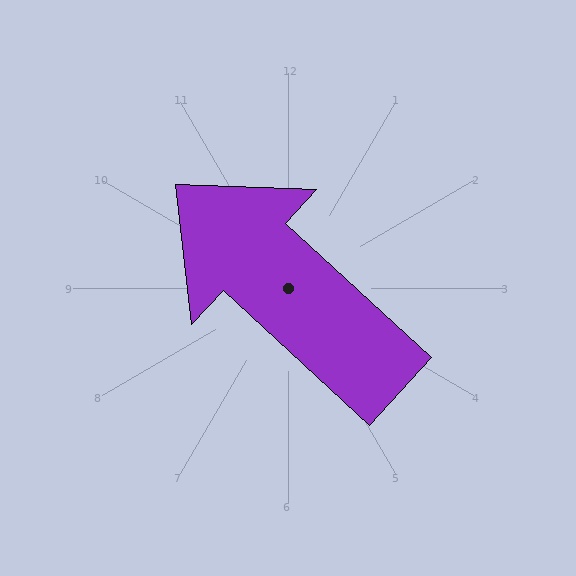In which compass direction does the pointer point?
Northwest.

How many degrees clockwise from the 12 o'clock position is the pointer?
Approximately 313 degrees.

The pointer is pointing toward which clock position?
Roughly 10 o'clock.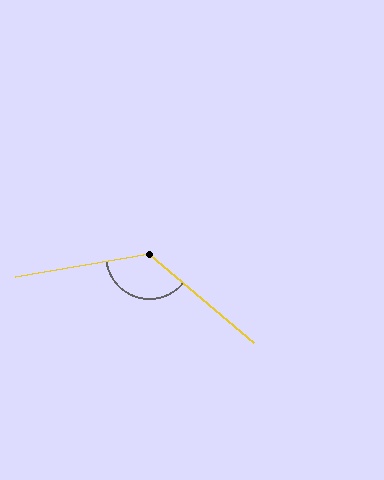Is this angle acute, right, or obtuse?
It is obtuse.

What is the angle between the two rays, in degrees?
Approximately 130 degrees.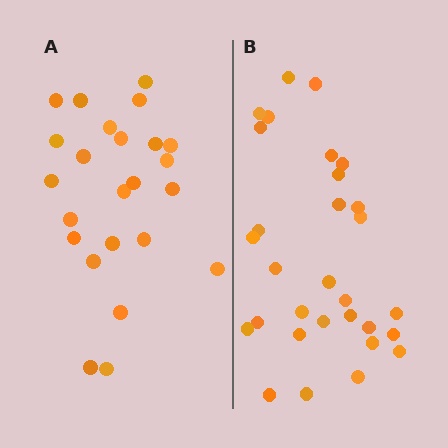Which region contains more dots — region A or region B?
Region B (the right region) has more dots.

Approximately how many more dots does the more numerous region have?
Region B has about 6 more dots than region A.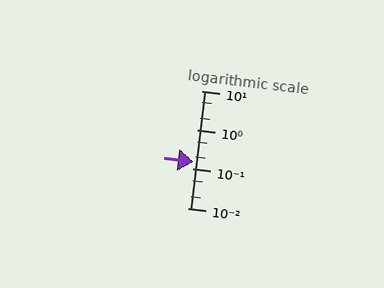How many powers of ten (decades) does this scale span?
The scale spans 3 decades, from 0.01 to 10.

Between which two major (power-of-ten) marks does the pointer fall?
The pointer is between 0.1 and 1.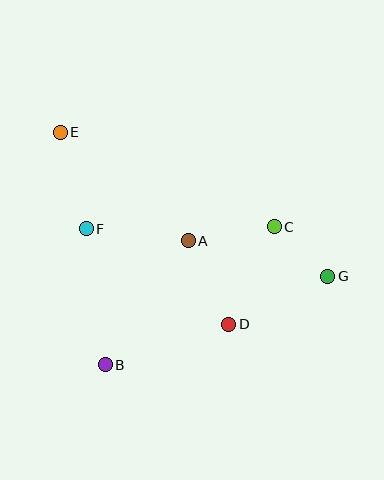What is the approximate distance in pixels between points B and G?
The distance between B and G is approximately 240 pixels.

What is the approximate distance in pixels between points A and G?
The distance between A and G is approximately 144 pixels.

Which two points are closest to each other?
Points C and G are closest to each other.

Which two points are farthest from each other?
Points E and G are farthest from each other.